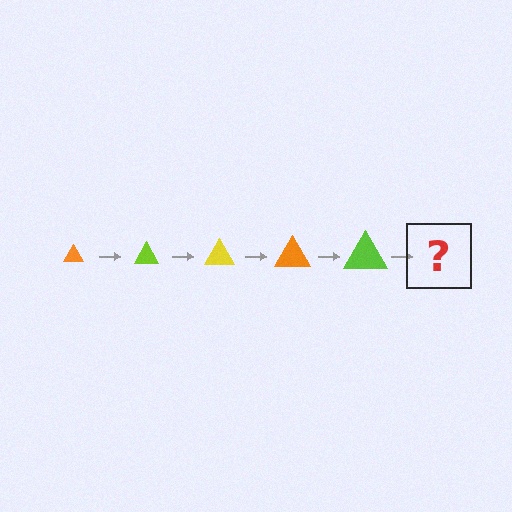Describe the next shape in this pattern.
It should be a yellow triangle, larger than the previous one.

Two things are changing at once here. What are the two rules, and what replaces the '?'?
The two rules are that the triangle grows larger each step and the color cycles through orange, lime, and yellow. The '?' should be a yellow triangle, larger than the previous one.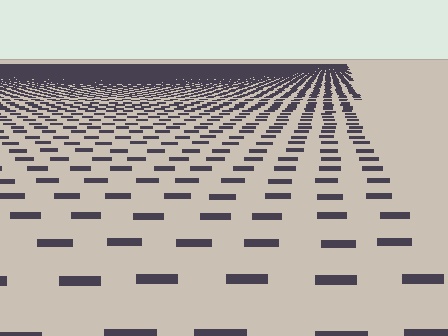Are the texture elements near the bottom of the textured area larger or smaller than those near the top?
Larger. Near the bottom, elements are closer to the viewer and appear at a bigger on-screen size.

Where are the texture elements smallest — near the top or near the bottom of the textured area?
Near the top.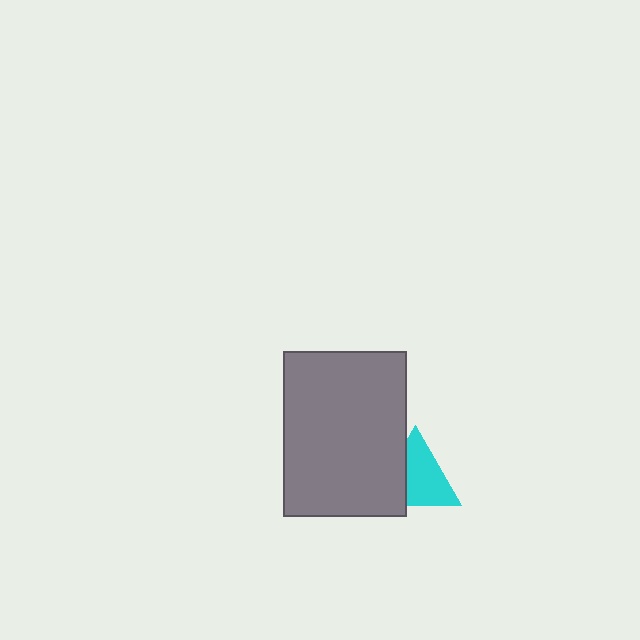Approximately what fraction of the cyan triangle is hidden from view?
Roughly 35% of the cyan triangle is hidden behind the gray rectangle.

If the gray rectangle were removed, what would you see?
You would see the complete cyan triangle.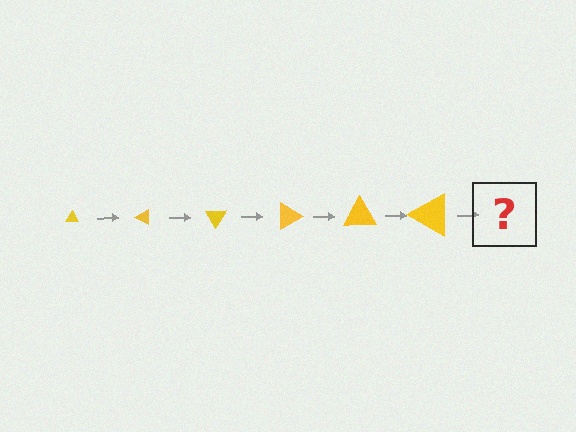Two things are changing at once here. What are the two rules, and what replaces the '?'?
The two rules are that the triangle grows larger each step and it rotates 30 degrees each step. The '?' should be a triangle, larger than the previous one and rotated 180 degrees from the start.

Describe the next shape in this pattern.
It should be a triangle, larger than the previous one and rotated 180 degrees from the start.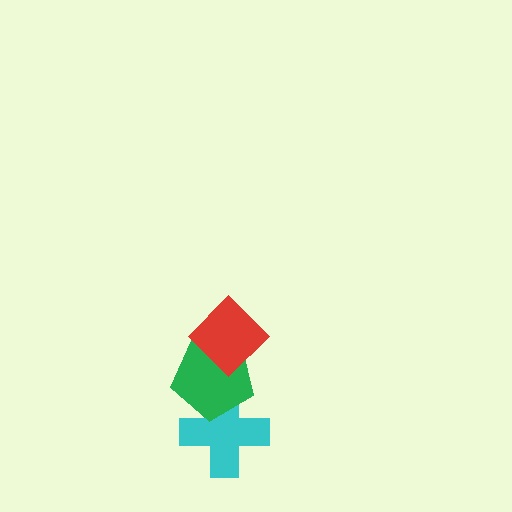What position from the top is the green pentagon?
The green pentagon is 2nd from the top.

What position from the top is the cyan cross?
The cyan cross is 3rd from the top.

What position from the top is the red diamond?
The red diamond is 1st from the top.